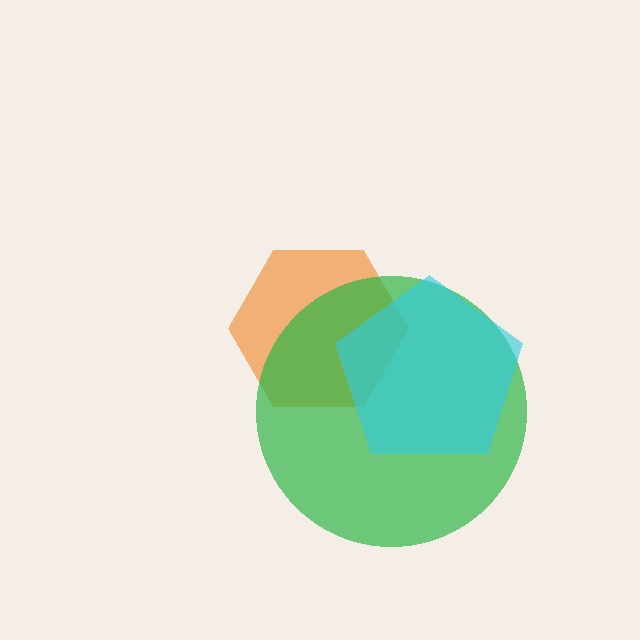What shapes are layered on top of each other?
The layered shapes are: an orange hexagon, a green circle, a cyan pentagon.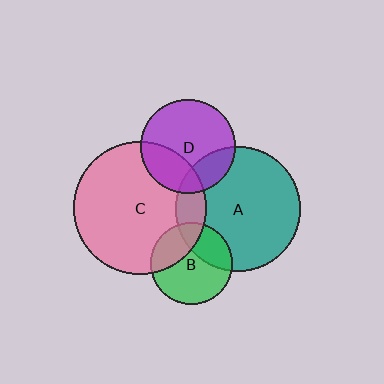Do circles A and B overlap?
Yes.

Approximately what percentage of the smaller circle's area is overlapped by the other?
Approximately 30%.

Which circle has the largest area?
Circle C (pink).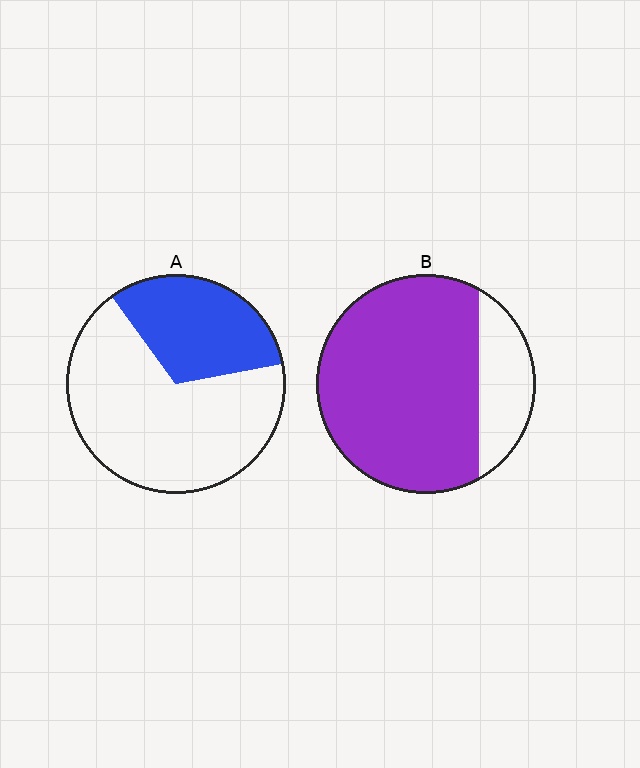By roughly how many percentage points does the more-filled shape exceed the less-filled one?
By roughly 45 percentage points (B over A).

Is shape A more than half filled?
No.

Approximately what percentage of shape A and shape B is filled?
A is approximately 30% and B is approximately 80%.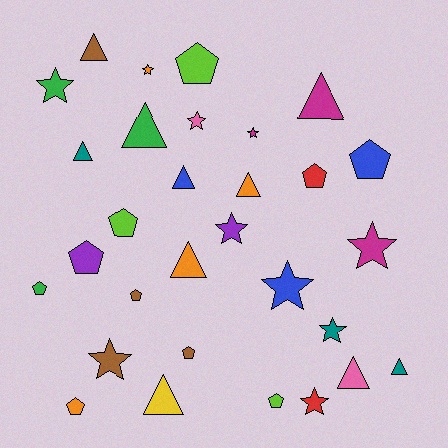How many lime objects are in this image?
There are 3 lime objects.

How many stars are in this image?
There are 10 stars.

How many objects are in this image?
There are 30 objects.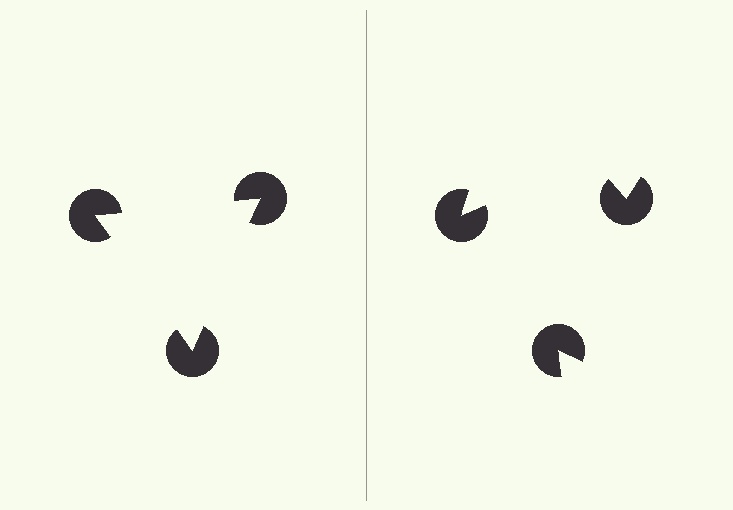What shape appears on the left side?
An illusory triangle.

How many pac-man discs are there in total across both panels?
6 — 3 on each side.